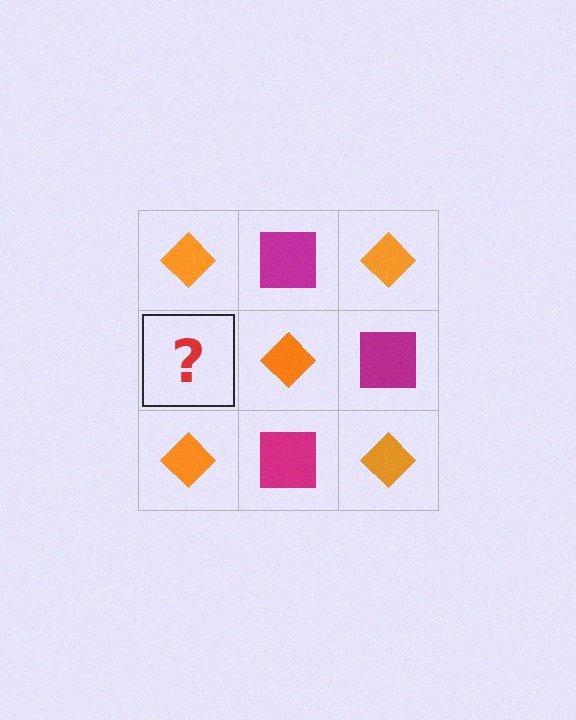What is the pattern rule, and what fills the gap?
The rule is that it alternates orange diamond and magenta square in a checkerboard pattern. The gap should be filled with a magenta square.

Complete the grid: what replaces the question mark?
The question mark should be replaced with a magenta square.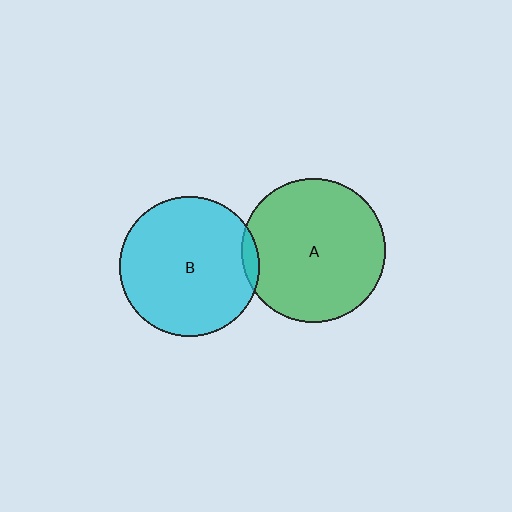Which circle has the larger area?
Circle A (green).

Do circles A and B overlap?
Yes.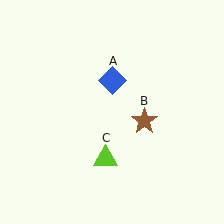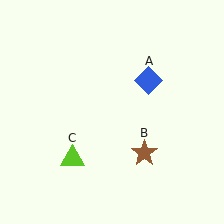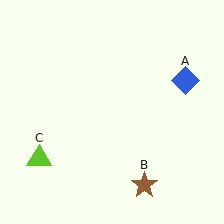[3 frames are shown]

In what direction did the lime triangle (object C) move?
The lime triangle (object C) moved left.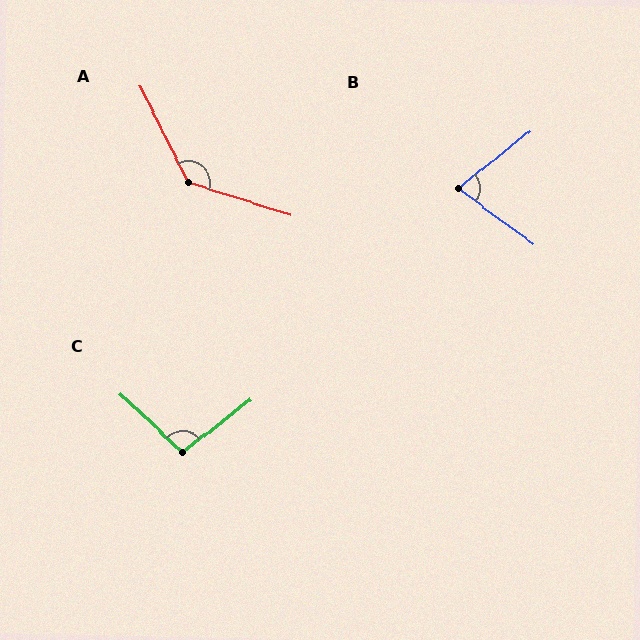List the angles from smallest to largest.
B (75°), C (99°), A (134°).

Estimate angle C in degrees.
Approximately 99 degrees.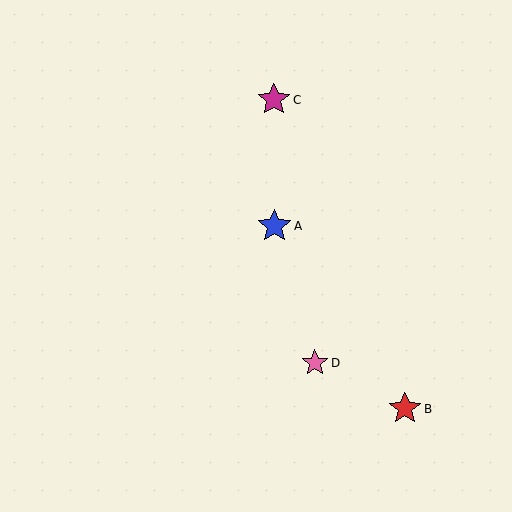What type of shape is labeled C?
Shape C is a magenta star.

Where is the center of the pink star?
The center of the pink star is at (315, 363).